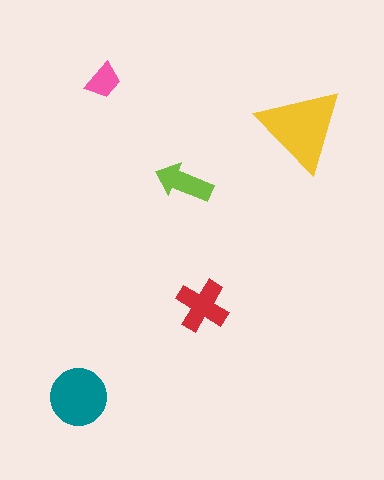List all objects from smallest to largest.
The pink trapezoid, the lime arrow, the red cross, the teal circle, the yellow triangle.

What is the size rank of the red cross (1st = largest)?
3rd.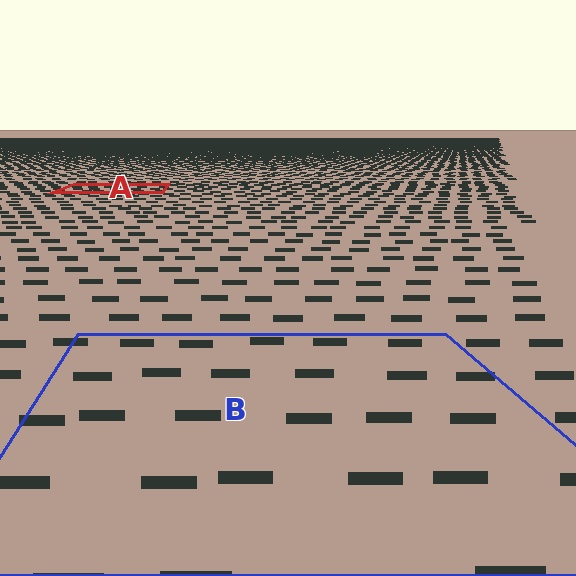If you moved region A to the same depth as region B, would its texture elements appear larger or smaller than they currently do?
They would appear larger. At a closer depth, the same texture elements are projected at a bigger on-screen size.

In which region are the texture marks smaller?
The texture marks are smaller in region A, because it is farther away.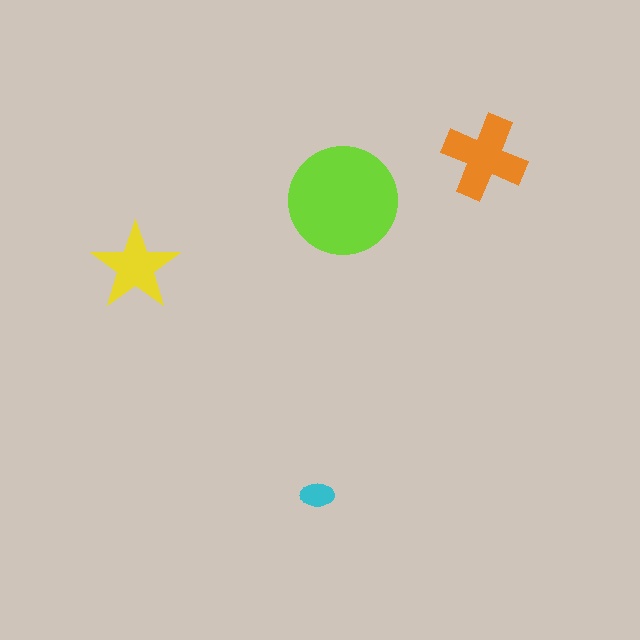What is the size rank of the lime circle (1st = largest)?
1st.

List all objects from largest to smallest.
The lime circle, the orange cross, the yellow star, the cyan ellipse.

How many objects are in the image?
There are 4 objects in the image.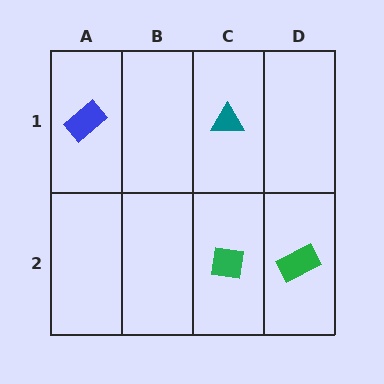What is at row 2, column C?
A green square.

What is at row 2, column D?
A green rectangle.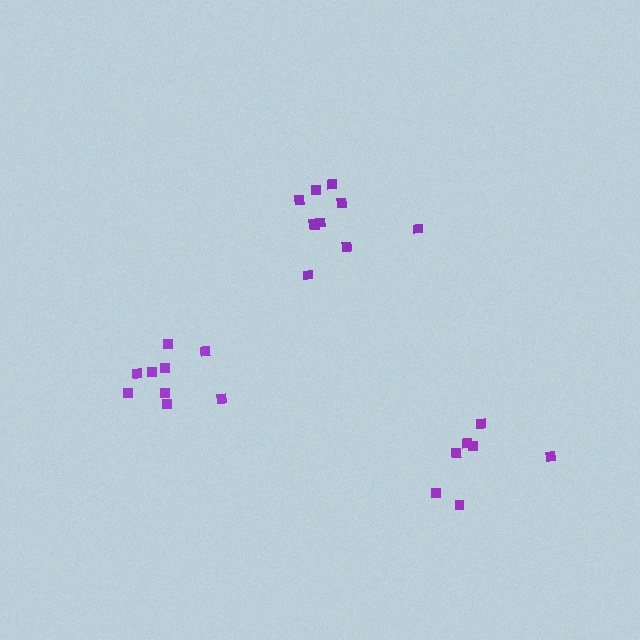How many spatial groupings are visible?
There are 3 spatial groupings.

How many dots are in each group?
Group 1: 10 dots, Group 2: 7 dots, Group 3: 9 dots (26 total).